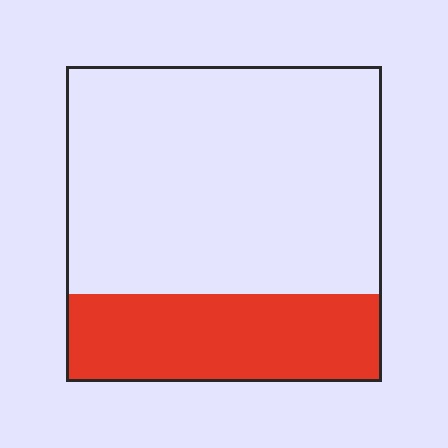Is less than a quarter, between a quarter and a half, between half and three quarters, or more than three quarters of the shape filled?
Between a quarter and a half.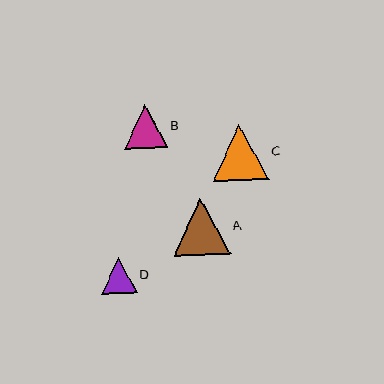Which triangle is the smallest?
Triangle D is the smallest with a size of approximately 36 pixels.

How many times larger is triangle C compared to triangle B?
Triangle C is approximately 1.3 times the size of triangle B.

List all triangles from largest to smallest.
From largest to smallest: A, C, B, D.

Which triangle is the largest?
Triangle A is the largest with a size of approximately 57 pixels.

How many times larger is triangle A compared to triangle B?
Triangle A is approximately 1.3 times the size of triangle B.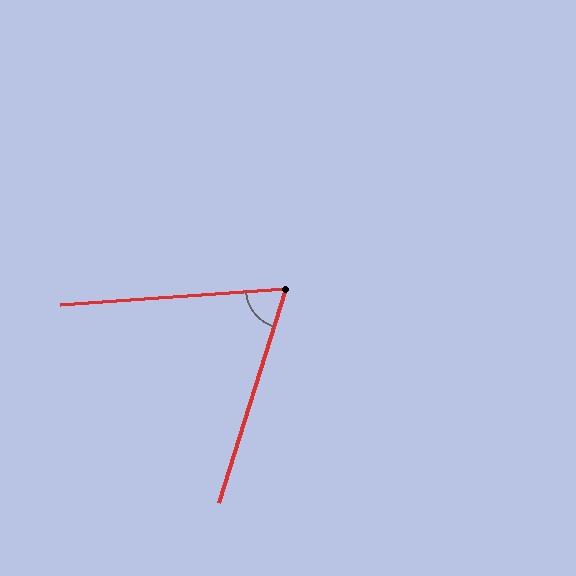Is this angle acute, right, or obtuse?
It is acute.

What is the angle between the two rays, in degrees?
Approximately 69 degrees.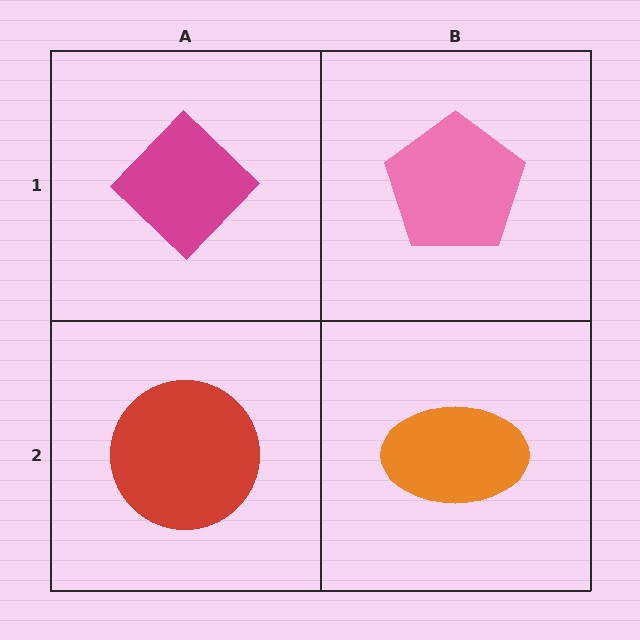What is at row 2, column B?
An orange ellipse.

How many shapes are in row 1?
2 shapes.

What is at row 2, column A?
A red circle.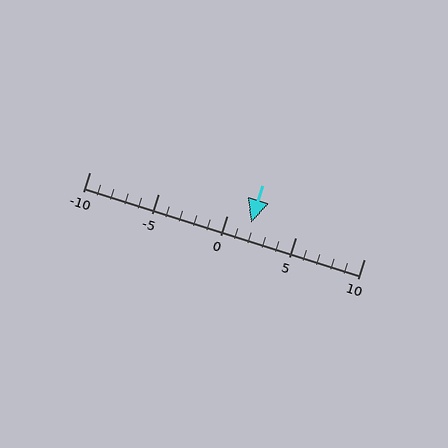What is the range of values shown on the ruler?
The ruler shows values from -10 to 10.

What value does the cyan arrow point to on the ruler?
The cyan arrow points to approximately 2.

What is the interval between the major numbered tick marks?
The major tick marks are spaced 5 units apart.